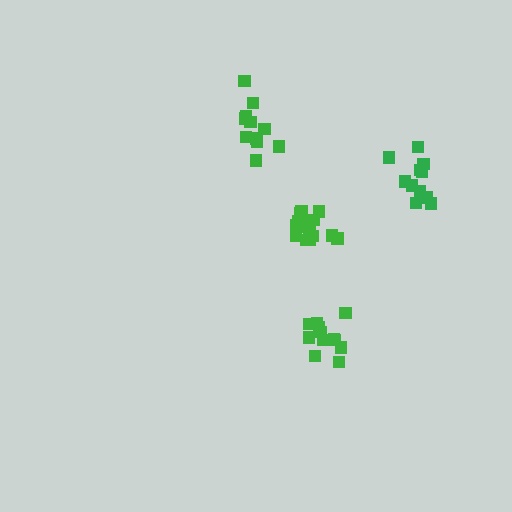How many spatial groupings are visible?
There are 4 spatial groupings.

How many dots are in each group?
Group 1: 16 dots, Group 2: 12 dots, Group 3: 11 dots, Group 4: 11 dots (50 total).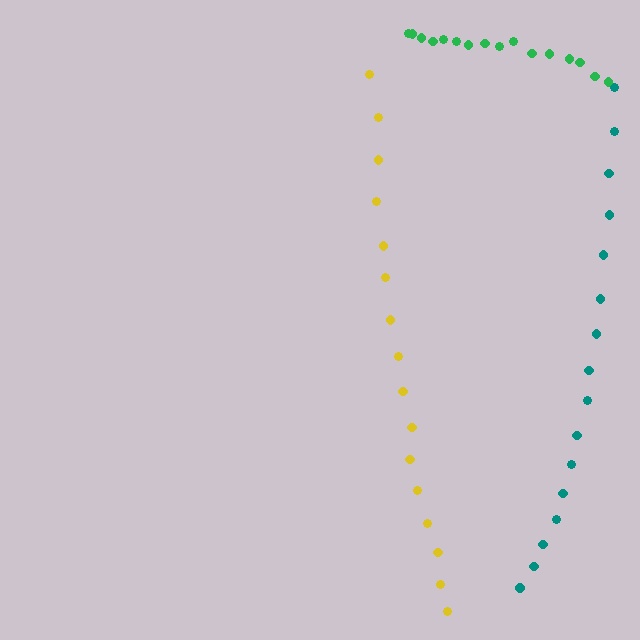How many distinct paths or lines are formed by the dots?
There are 3 distinct paths.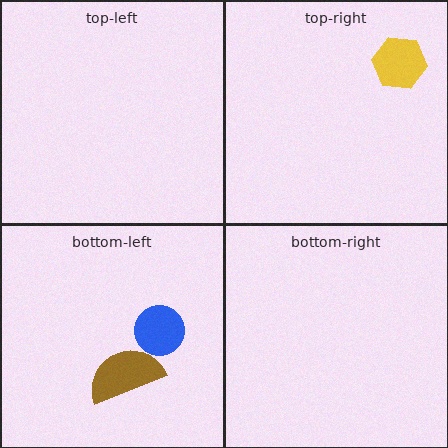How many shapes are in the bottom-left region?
2.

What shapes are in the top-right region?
The yellow hexagon.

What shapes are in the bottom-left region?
The brown semicircle, the blue circle.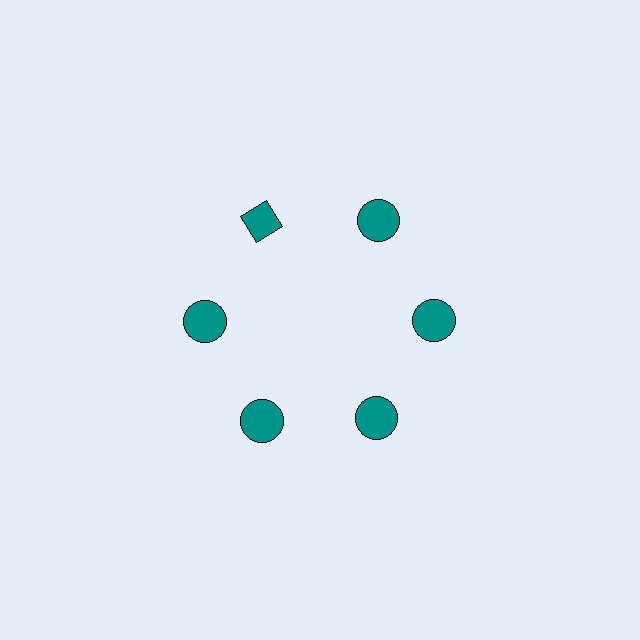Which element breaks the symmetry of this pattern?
The teal diamond at roughly the 11 o'clock position breaks the symmetry. All other shapes are teal circles.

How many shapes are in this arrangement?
There are 6 shapes arranged in a ring pattern.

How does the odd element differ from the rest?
It has a different shape: diamond instead of circle.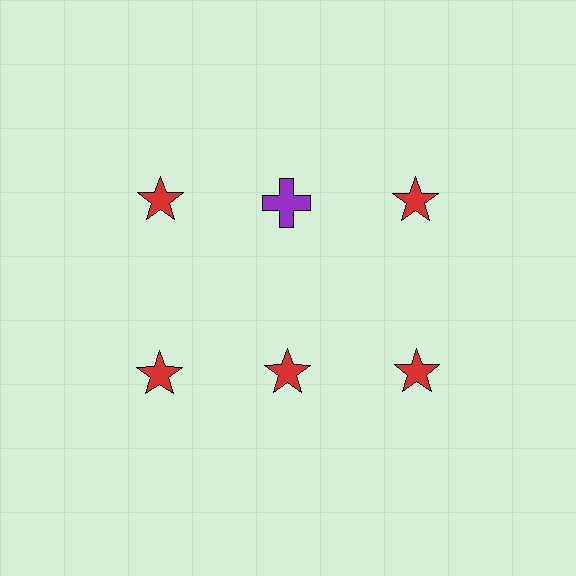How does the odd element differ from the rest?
It differs in both color (purple instead of red) and shape (cross instead of star).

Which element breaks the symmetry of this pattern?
The purple cross in the top row, second from left column breaks the symmetry. All other shapes are red stars.